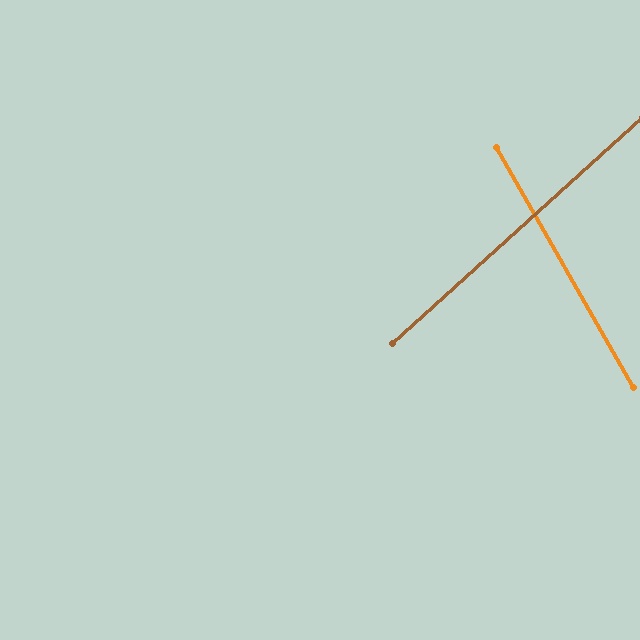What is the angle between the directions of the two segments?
Approximately 78 degrees.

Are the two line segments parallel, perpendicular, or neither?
Neither parallel nor perpendicular — they differ by about 78°.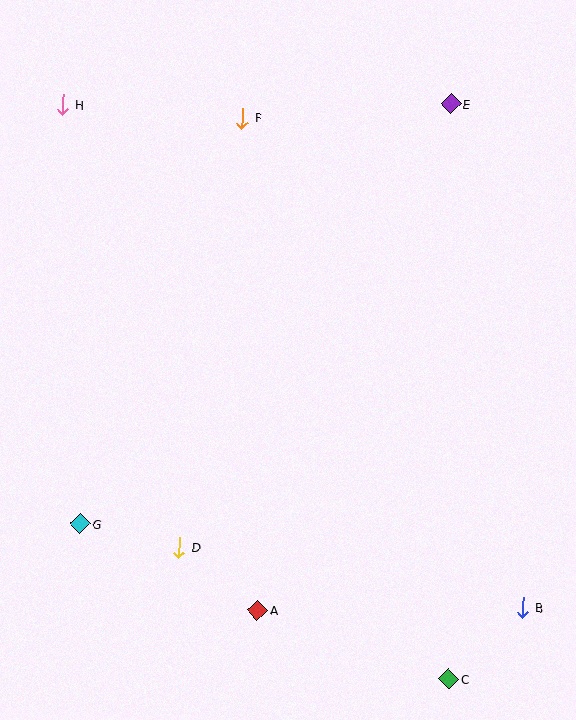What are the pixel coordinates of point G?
Point G is at (80, 524).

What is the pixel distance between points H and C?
The distance between H and C is 692 pixels.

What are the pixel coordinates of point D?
Point D is at (179, 548).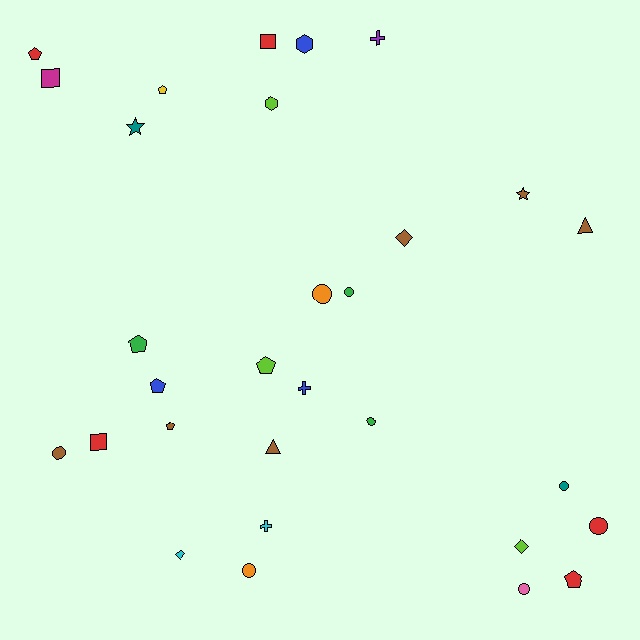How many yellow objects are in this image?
There is 1 yellow object.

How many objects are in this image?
There are 30 objects.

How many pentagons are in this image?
There are 7 pentagons.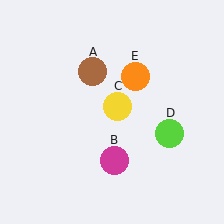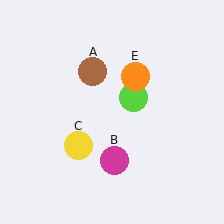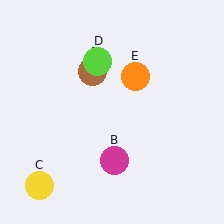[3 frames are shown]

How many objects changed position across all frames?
2 objects changed position: yellow circle (object C), lime circle (object D).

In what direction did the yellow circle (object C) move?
The yellow circle (object C) moved down and to the left.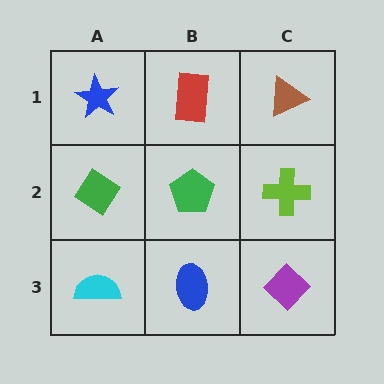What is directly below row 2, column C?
A purple diamond.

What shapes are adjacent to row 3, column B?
A green pentagon (row 2, column B), a cyan semicircle (row 3, column A), a purple diamond (row 3, column C).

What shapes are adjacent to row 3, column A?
A green diamond (row 2, column A), a blue ellipse (row 3, column B).